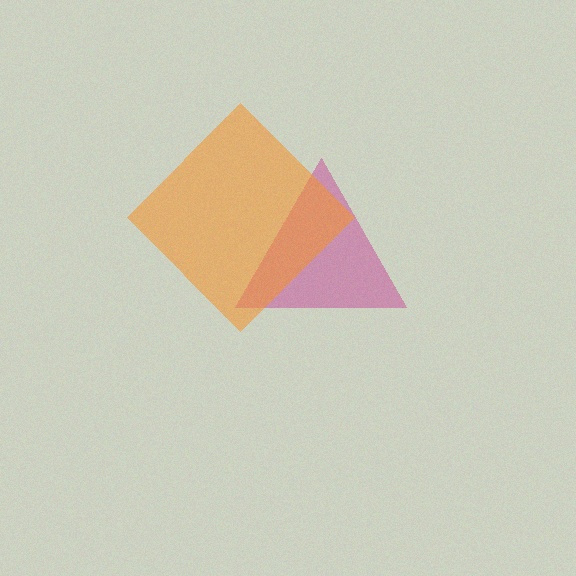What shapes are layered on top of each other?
The layered shapes are: a magenta triangle, an orange diamond.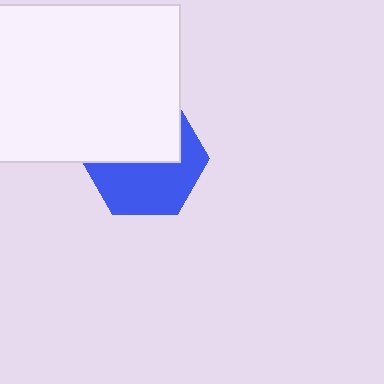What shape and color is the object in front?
The object in front is a white rectangle.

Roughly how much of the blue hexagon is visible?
About half of it is visible (roughly 53%).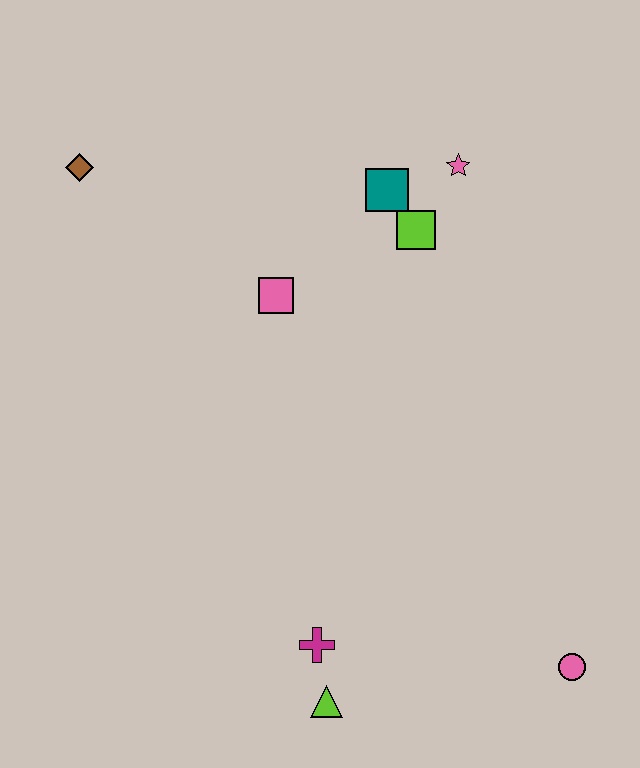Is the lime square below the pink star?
Yes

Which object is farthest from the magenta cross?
The brown diamond is farthest from the magenta cross.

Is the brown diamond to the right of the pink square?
No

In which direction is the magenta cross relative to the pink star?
The magenta cross is below the pink star.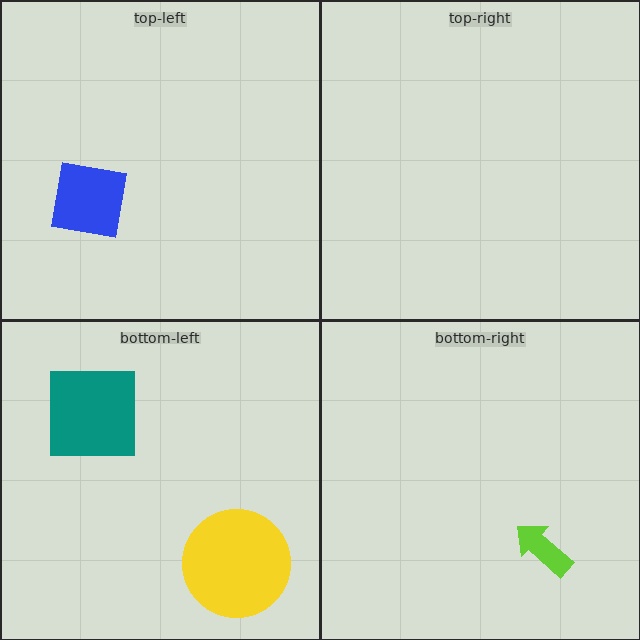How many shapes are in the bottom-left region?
2.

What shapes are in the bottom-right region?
The lime arrow.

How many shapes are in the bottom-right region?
1.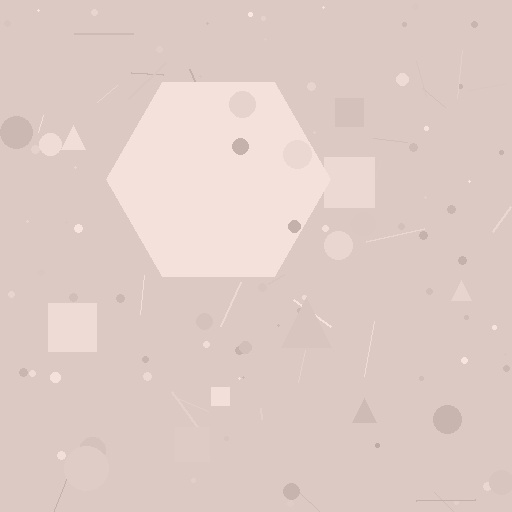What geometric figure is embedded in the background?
A hexagon is embedded in the background.